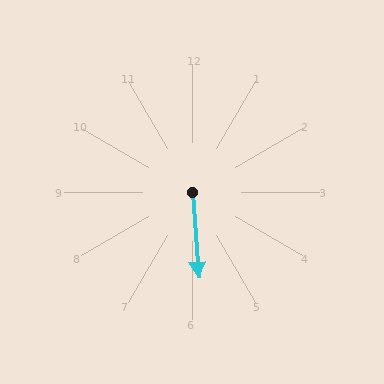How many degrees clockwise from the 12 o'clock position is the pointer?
Approximately 176 degrees.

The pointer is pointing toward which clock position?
Roughly 6 o'clock.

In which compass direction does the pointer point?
South.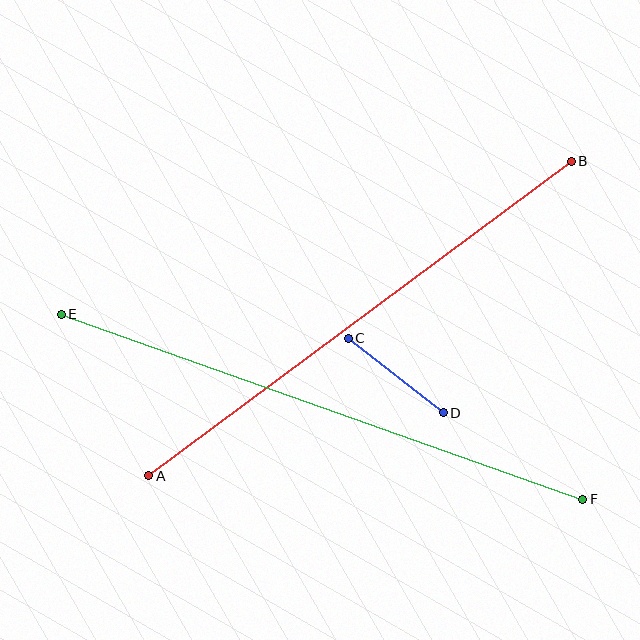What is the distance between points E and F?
The distance is approximately 553 pixels.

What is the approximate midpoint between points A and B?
The midpoint is at approximately (360, 318) pixels.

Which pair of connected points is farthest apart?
Points E and F are farthest apart.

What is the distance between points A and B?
The distance is approximately 527 pixels.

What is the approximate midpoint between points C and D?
The midpoint is at approximately (396, 375) pixels.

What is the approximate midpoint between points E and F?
The midpoint is at approximately (322, 407) pixels.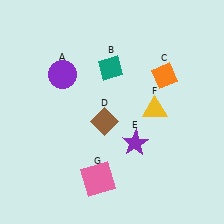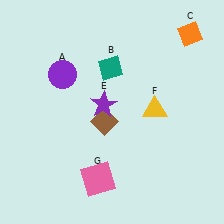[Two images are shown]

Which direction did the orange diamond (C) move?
The orange diamond (C) moved up.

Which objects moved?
The objects that moved are: the orange diamond (C), the purple star (E).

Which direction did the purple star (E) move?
The purple star (E) moved up.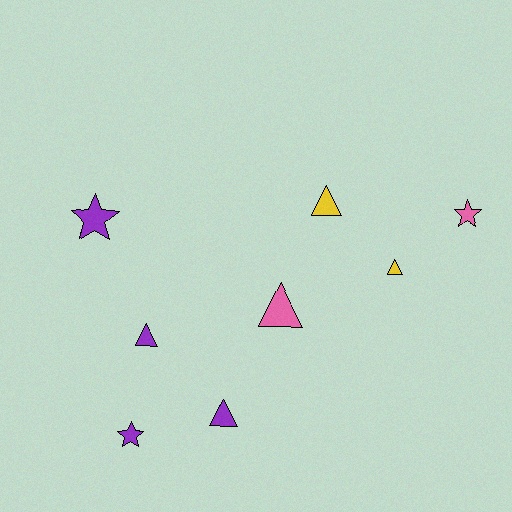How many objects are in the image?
There are 8 objects.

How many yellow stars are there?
There are no yellow stars.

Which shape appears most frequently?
Triangle, with 5 objects.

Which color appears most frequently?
Purple, with 4 objects.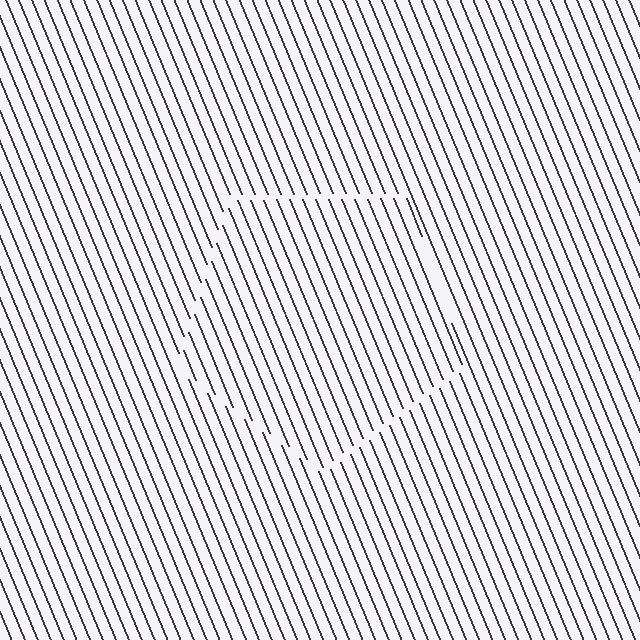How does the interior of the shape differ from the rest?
The interior of the shape contains the same grating, shifted by half a period — the contour is defined by the phase discontinuity where line-ends from the inner and outer gratings abut.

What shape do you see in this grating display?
An illusory pentagon. The interior of the shape contains the same grating, shifted by half a period — the contour is defined by the phase discontinuity where line-ends from the inner and outer gratings abut.